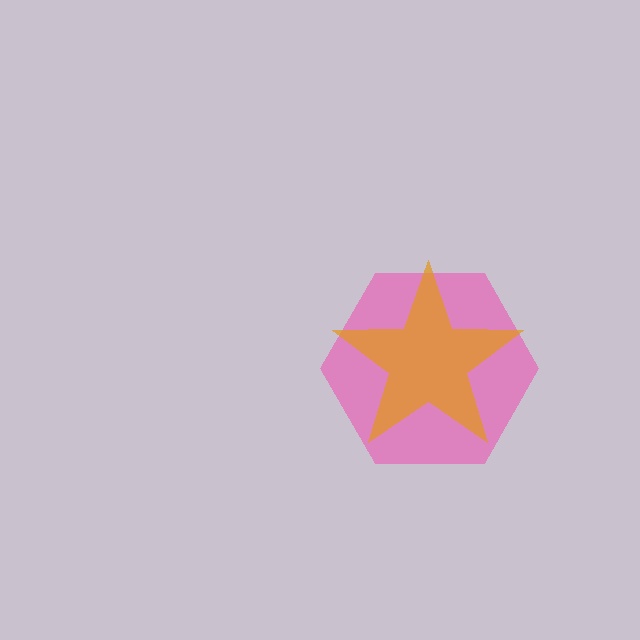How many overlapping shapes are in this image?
There are 2 overlapping shapes in the image.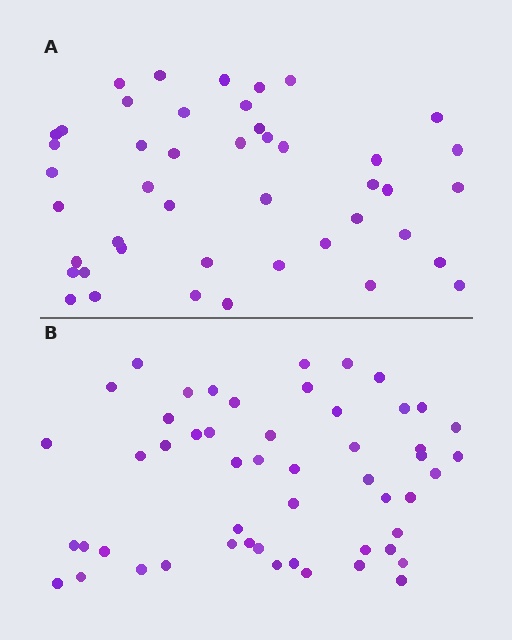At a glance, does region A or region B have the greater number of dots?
Region B (the bottom region) has more dots.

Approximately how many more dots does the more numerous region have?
Region B has roughly 8 or so more dots than region A.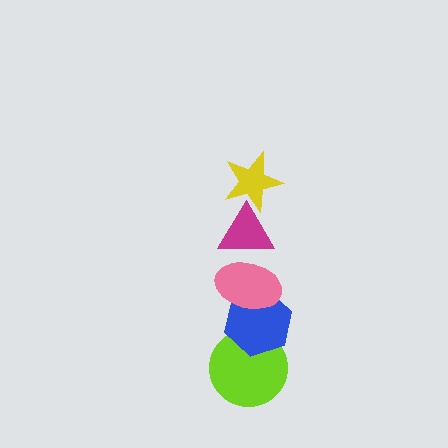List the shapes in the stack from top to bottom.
From top to bottom: the yellow star, the magenta triangle, the pink ellipse, the blue hexagon, the lime circle.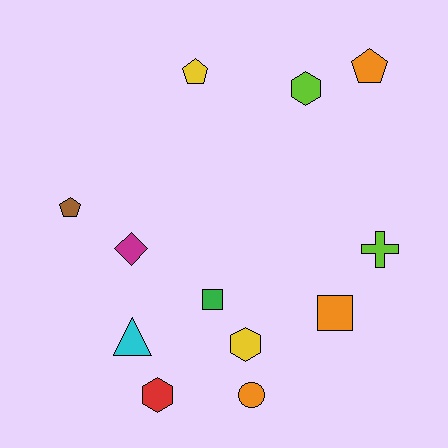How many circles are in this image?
There is 1 circle.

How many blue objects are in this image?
There are no blue objects.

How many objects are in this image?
There are 12 objects.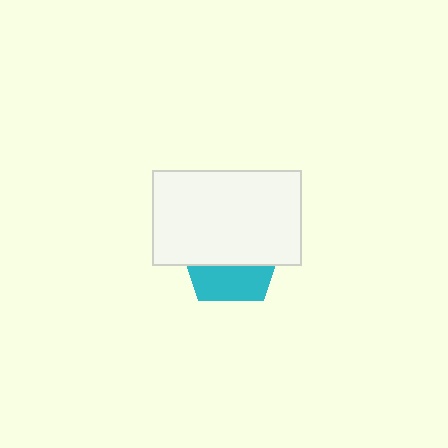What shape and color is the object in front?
The object in front is a white rectangle.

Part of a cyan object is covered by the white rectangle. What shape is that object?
It is a pentagon.